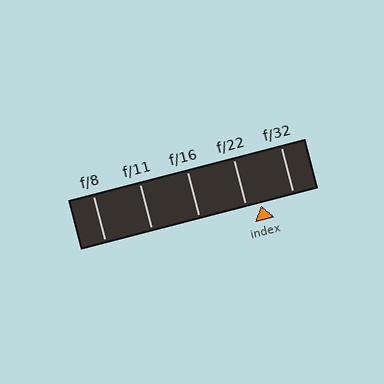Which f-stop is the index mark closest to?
The index mark is closest to f/22.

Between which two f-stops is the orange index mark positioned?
The index mark is between f/22 and f/32.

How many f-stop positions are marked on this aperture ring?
There are 5 f-stop positions marked.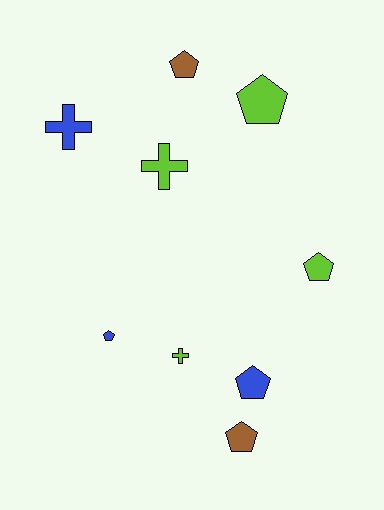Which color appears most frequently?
Lime, with 4 objects.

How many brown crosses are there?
There are no brown crosses.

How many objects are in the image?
There are 9 objects.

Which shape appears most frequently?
Pentagon, with 6 objects.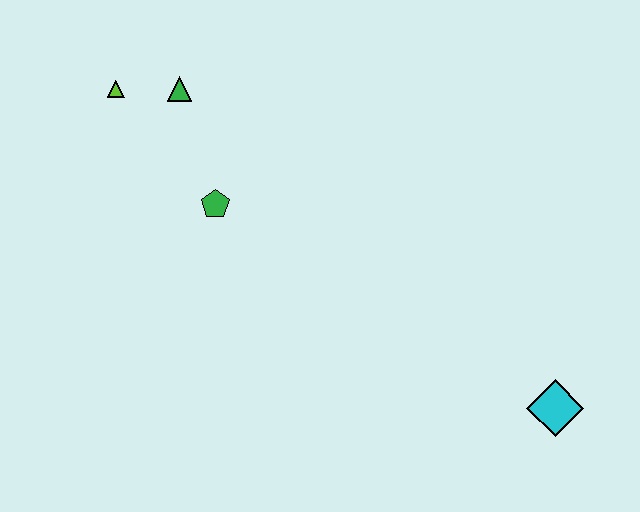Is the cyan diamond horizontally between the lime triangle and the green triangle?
No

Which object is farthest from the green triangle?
The cyan diamond is farthest from the green triangle.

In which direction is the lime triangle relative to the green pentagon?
The lime triangle is above the green pentagon.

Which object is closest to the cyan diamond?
The green pentagon is closest to the cyan diamond.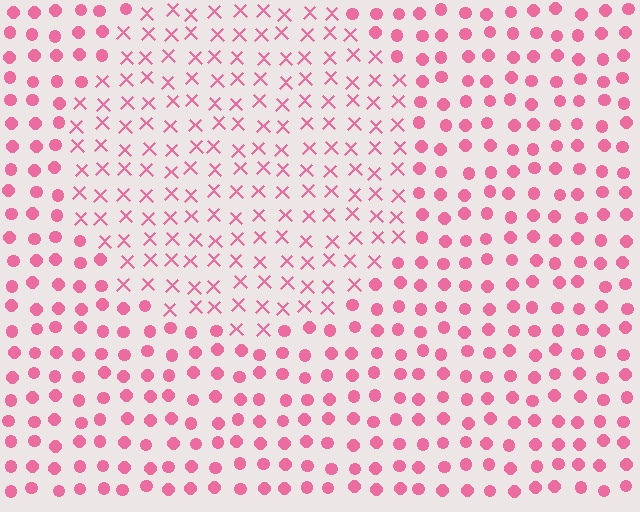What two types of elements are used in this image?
The image uses X marks inside the circle region and circles outside it.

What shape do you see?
I see a circle.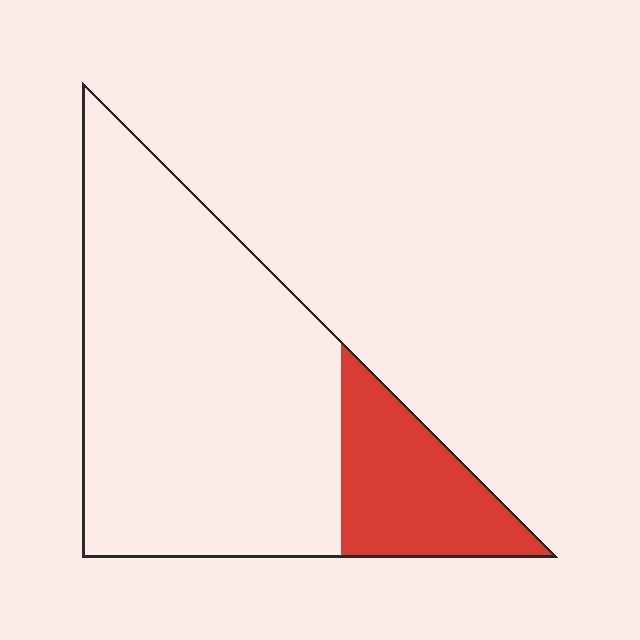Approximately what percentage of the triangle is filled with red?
Approximately 20%.